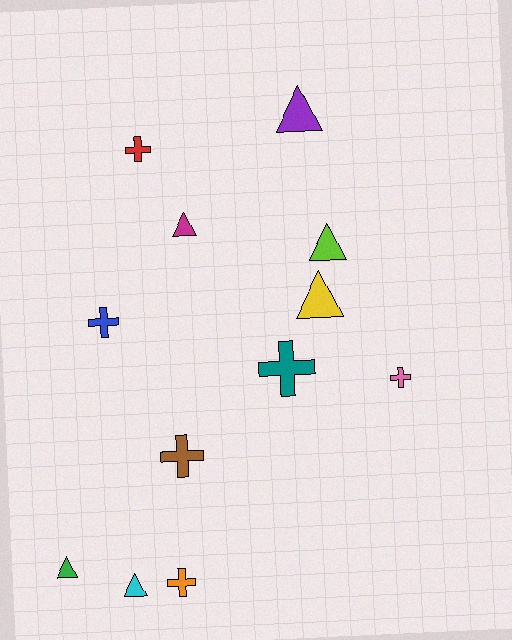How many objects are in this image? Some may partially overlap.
There are 12 objects.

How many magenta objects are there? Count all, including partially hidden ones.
There is 1 magenta object.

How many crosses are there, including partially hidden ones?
There are 6 crosses.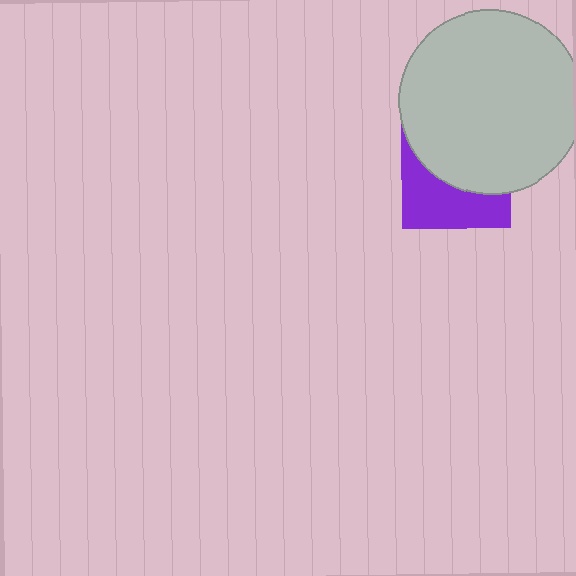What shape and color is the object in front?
The object in front is a light gray circle.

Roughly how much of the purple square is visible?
A small part of it is visible (roughly 45%).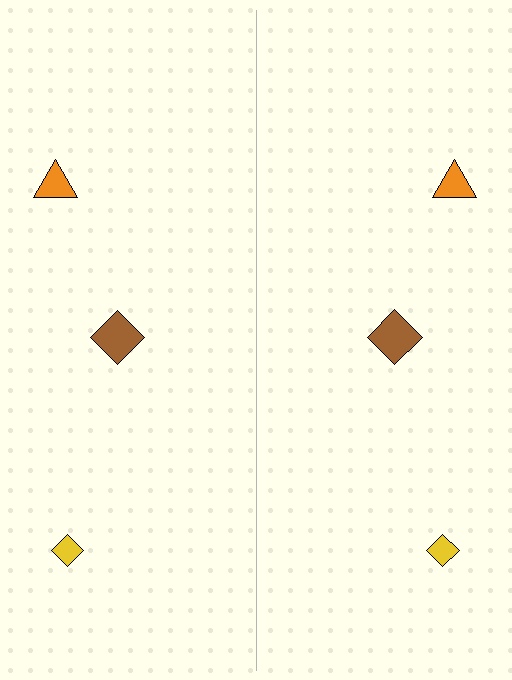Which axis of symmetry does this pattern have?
The pattern has a vertical axis of symmetry running through the center of the image.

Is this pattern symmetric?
Yes, this pattern has bilateral (reflection) symmetry.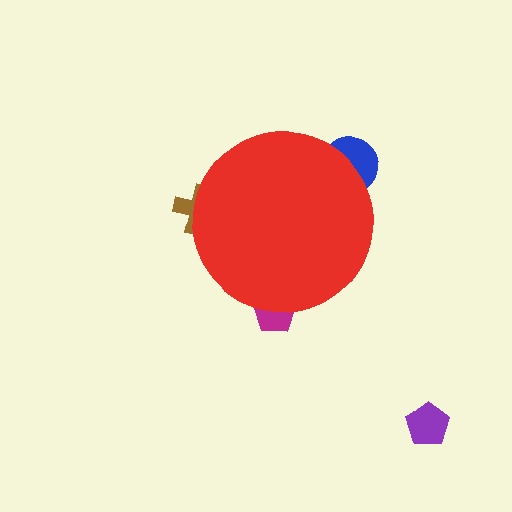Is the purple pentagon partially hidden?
No, the purple pentagon is fully visible.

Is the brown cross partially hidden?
Yes, the brown cross is partially hidden behind the red circle.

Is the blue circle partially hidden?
Yes, the blue circle is partially hidden behind the red circle.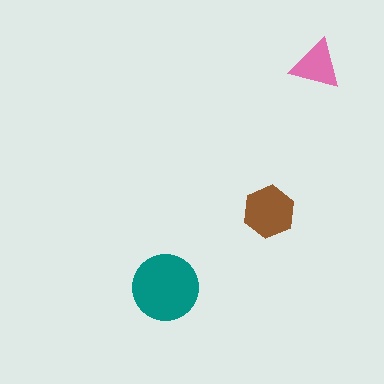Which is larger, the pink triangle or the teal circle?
The teal circle.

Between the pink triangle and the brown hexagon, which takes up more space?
The brown hexagon.